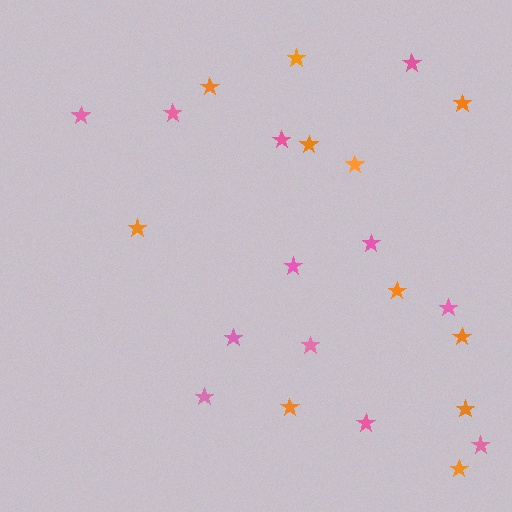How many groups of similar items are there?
There are 2 groups: one group of orange stars (11) and one group of pink stars (12).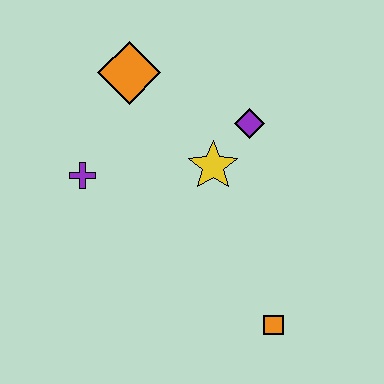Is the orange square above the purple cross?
No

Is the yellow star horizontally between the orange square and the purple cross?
Yes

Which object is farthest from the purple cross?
The orange square is farthest from the purple cross.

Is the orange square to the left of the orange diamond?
No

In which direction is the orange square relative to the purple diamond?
The orange square is below the purple diamond.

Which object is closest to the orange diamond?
The purple cross is closest to the orange diamond.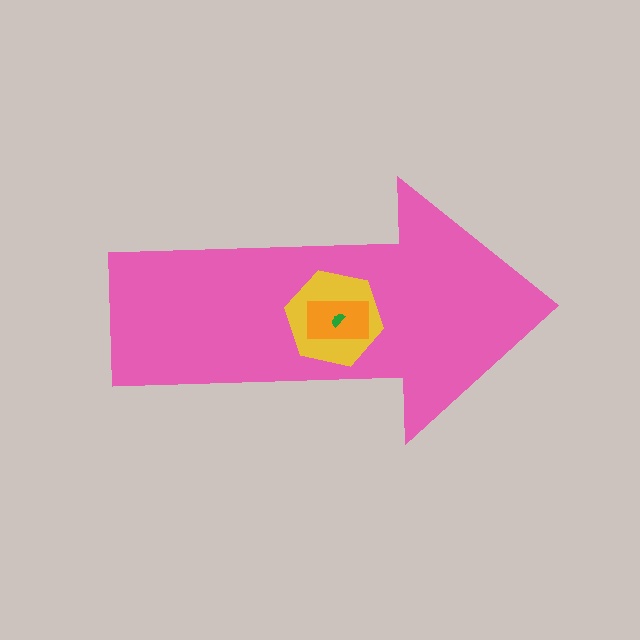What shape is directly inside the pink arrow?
The yellow hexagon.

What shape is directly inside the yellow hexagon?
The orange rectangle.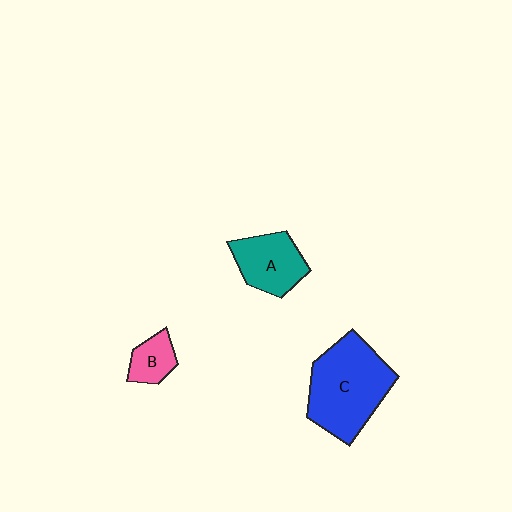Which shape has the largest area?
Shape C (blue).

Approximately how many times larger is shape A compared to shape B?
Approximately 1.9 times.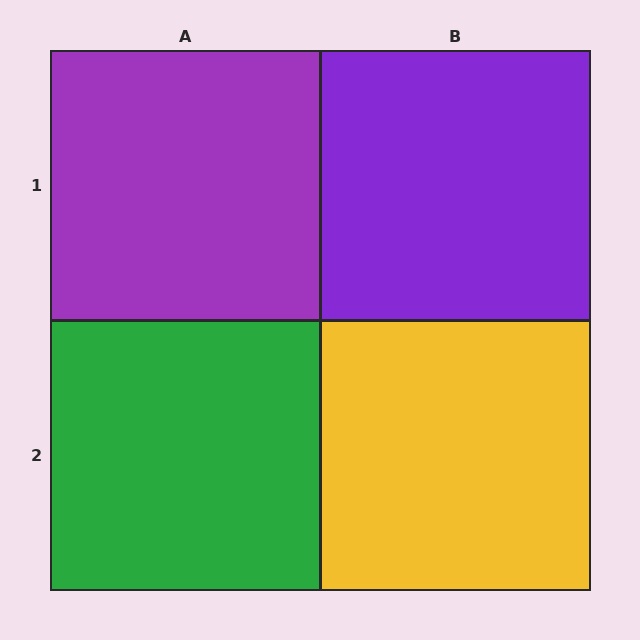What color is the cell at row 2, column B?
Yellow.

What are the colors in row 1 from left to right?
Purple, purple.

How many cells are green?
1 cell is green.